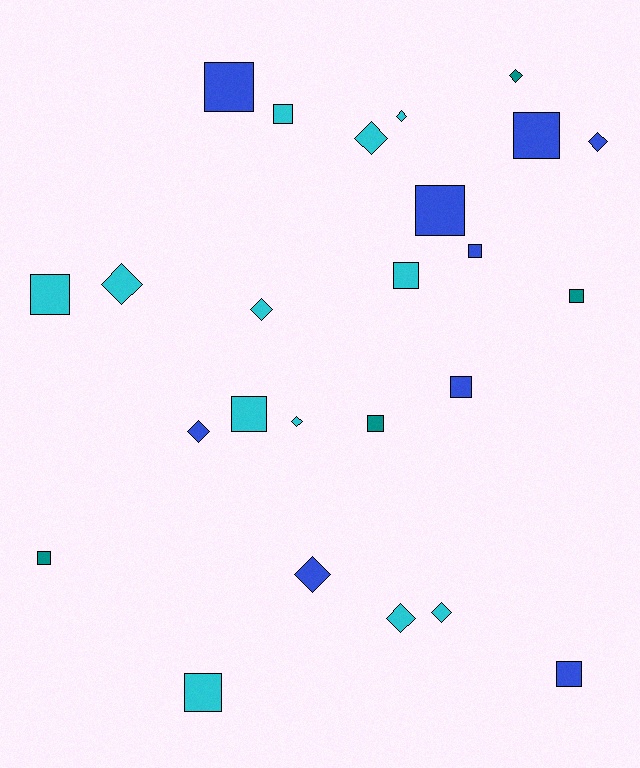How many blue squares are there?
There are 6 blue squares.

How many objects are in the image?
There are 25 objects.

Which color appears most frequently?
Cyan, with 12 objects.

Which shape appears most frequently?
Square, with 14 objects.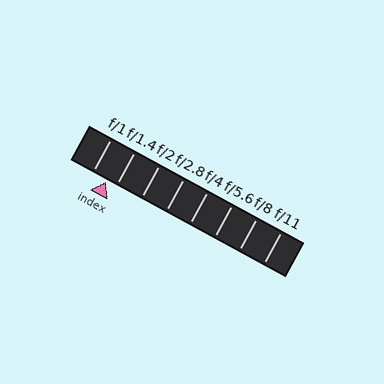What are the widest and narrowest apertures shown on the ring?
The widest aperture shown is f/1 and the narrowest is f/11.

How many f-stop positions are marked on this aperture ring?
There are 8 f-stop positions marked.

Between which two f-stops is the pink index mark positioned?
The index mark is between f/1 and f/1.4.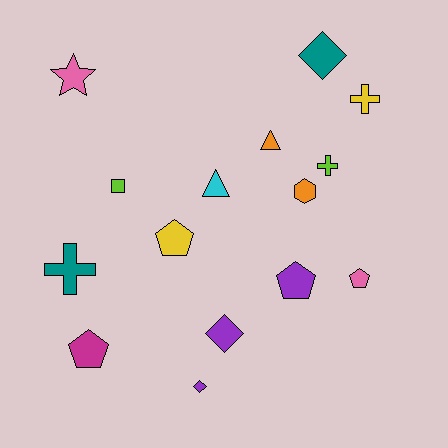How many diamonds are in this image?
There are 3 diamonds.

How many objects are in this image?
There are 15 objects.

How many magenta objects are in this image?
There is 1 magenta object.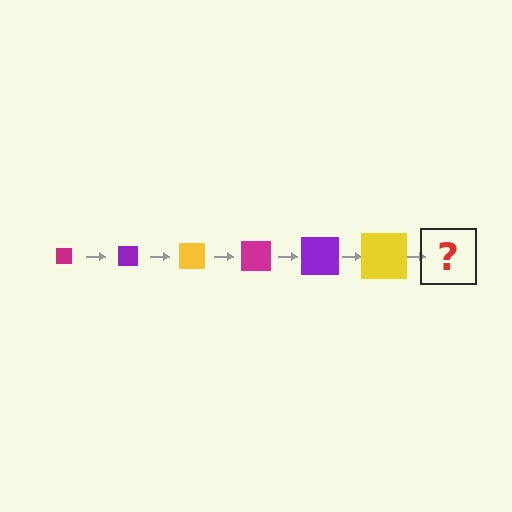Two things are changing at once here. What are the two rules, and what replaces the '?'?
The two rules are that the square grows larger each step and the color cycles through magenta, purple, and yellow. The '?' should be a magenta square, larger than the previous one.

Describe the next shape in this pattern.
It should be a magenta square, larger than the previous one.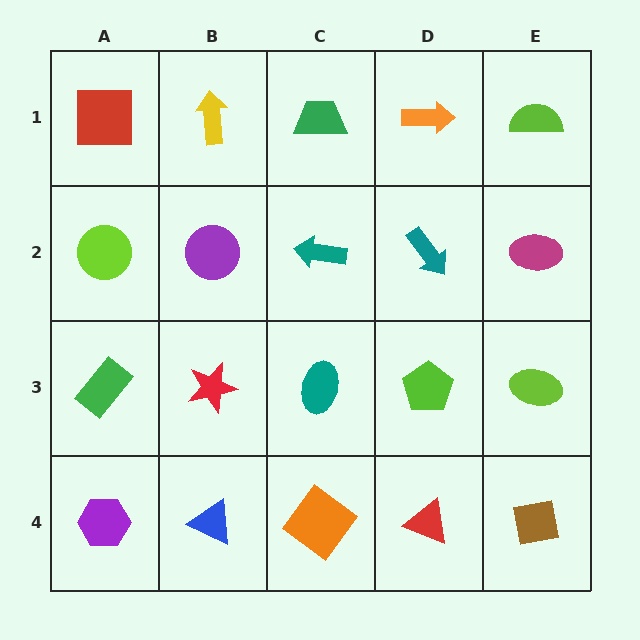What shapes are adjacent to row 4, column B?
A red star (row 3, column B), a purple hexagon (row 4, column A), an orange diamond (row 4, column C).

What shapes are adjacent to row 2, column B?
A yellow arrow (row 1, column B), a red star (row 3, column B), a lime circle (row 2, column A), a teal arrow (row 2, column C).